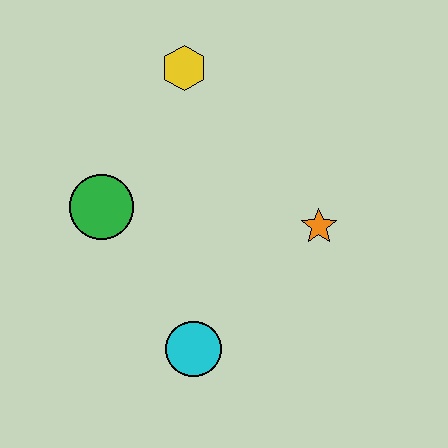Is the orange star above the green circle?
No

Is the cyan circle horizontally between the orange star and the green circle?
Yes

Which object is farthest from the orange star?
The green circle is farthest from the orange star.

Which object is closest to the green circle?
The yellow hexagon is closest to the green circle.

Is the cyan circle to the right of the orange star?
No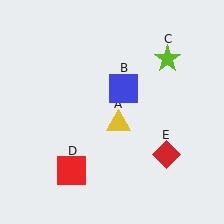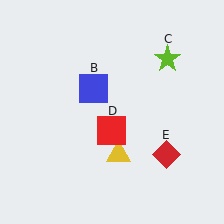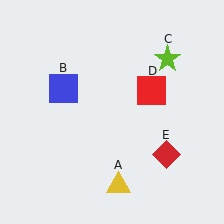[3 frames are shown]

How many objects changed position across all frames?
3 objects changed position: yellow triangle (object A), blue square (object B), red square (object D).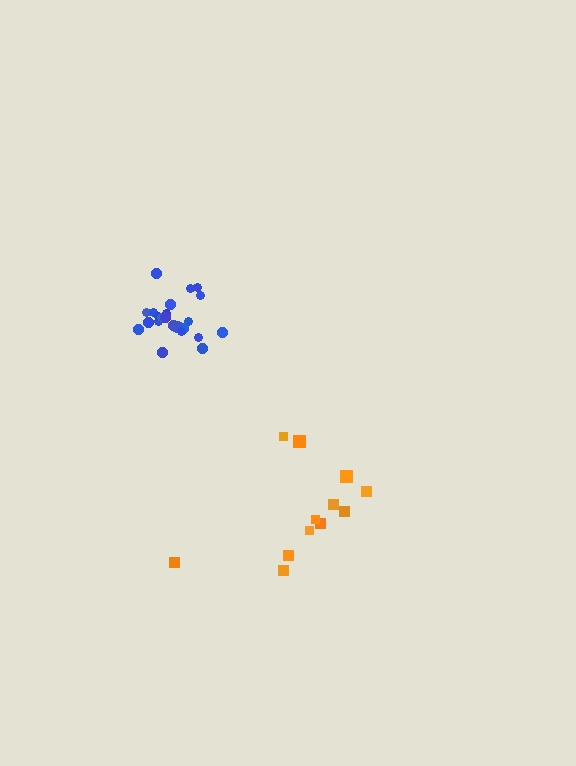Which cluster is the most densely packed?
Blue.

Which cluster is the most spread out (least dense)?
Orange.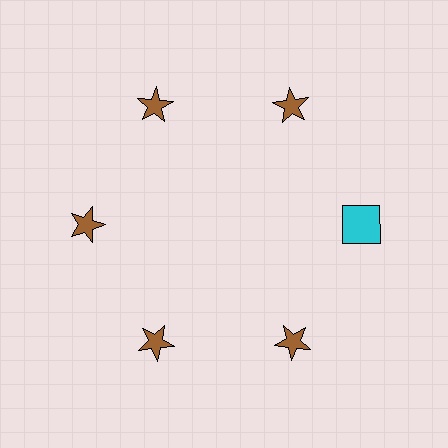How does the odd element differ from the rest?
It differs in both color (cyan instead of brown) and shape (square instead of star).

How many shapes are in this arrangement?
There are 6 shapes arranged in a ring pattern.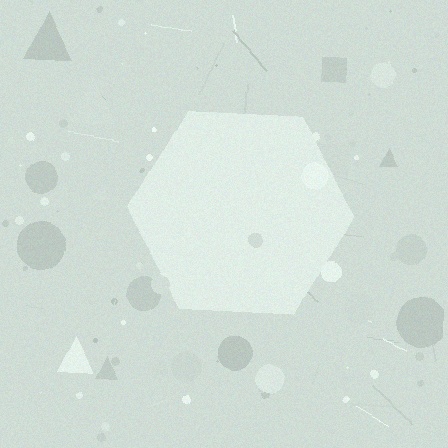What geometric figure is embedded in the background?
A hexagon is embedded in the background.